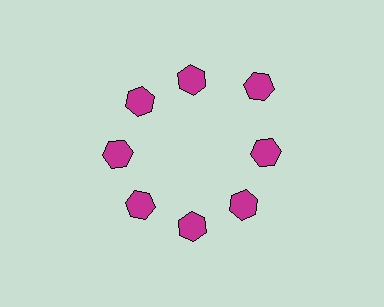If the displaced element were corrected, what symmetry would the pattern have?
It would have 8-fold rotational symmetry — the pattern would map onto itself every 45 degrees.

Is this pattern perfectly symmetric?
No. The 8 magenta hexagons are arranged in a ring, but one element near the 2 o'clock position is pushed outward from the center, breaking the 8-fold rotational symmetry.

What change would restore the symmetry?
The symmetry would be restored by moving it inward, back onto the ring so that all 8 hexagons sit at equal angles and equal distance from the center.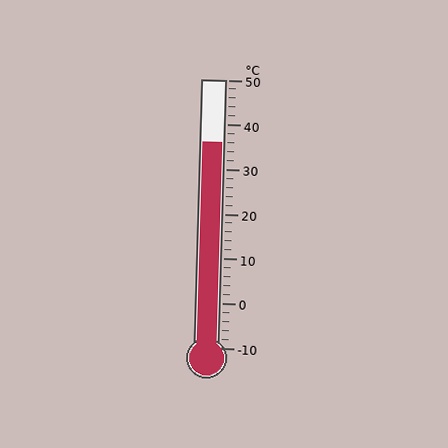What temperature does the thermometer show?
The thermometer shows approximately 36°C.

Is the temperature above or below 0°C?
The temperature is above 0°C.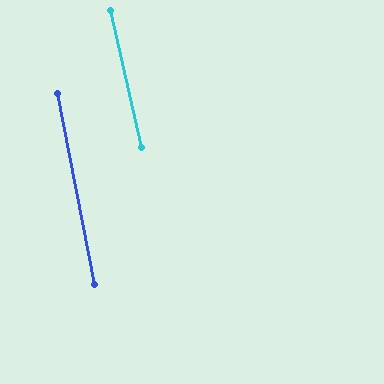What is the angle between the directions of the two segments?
Approximately 2 degrees.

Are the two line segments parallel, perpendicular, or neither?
Parallel — their directions differ by only 1.8°.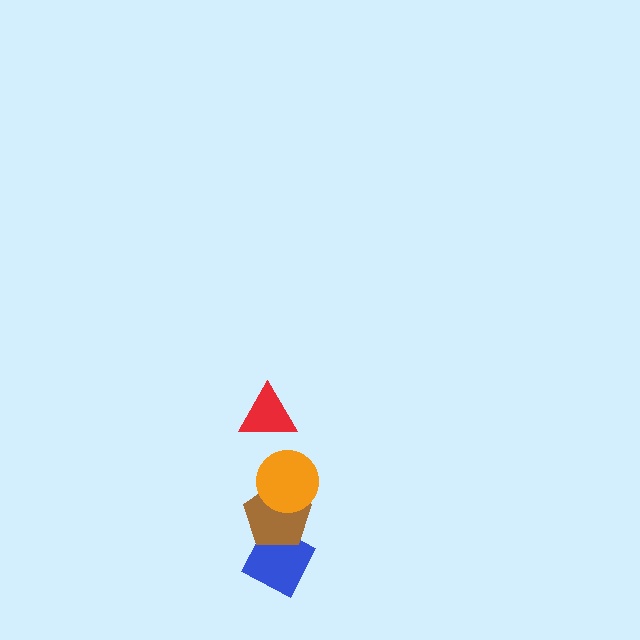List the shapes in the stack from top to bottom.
From top to bottom: the red triangle, the orange circle, the brown pentagon, the blue diamond.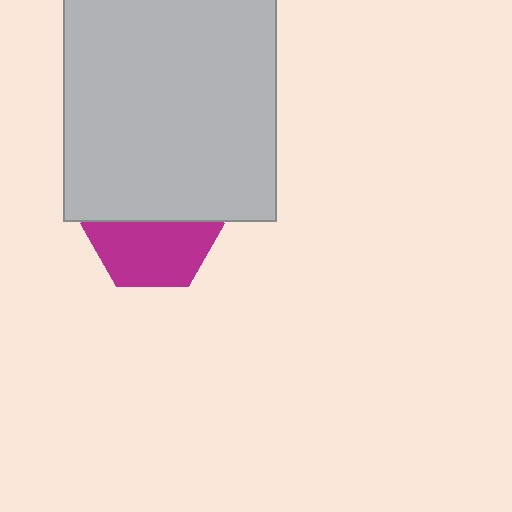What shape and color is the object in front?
The object in front is a light gray rectangle.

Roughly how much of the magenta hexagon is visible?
About half of it is visible (roughly 53%).